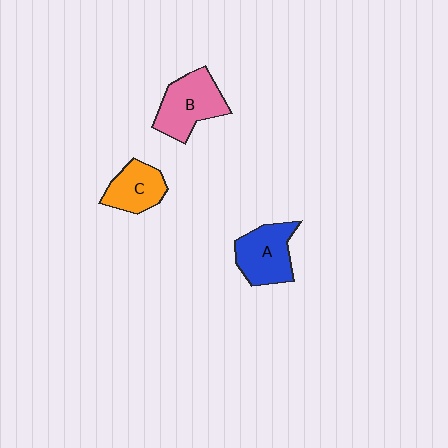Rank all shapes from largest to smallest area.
From largest to smallest: B (pink), A (blue), C (orange).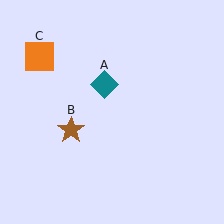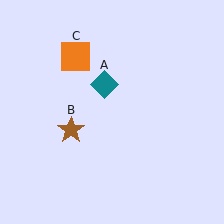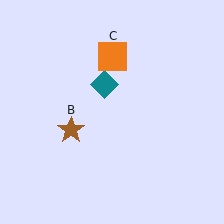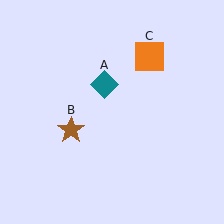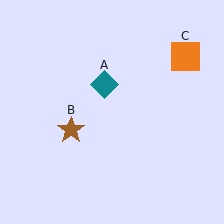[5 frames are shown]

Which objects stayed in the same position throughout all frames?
Teal diamond (object A) and brown star (object B) remained stationary.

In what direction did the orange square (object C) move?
The orange square (object C) moved right.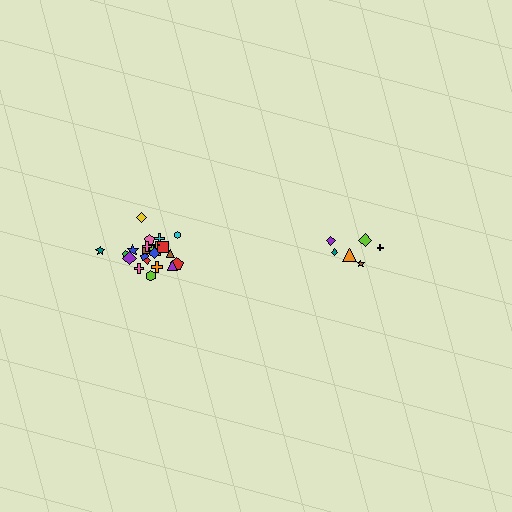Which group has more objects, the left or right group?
The left group.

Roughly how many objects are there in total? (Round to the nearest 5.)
Roughly 30 objects in total.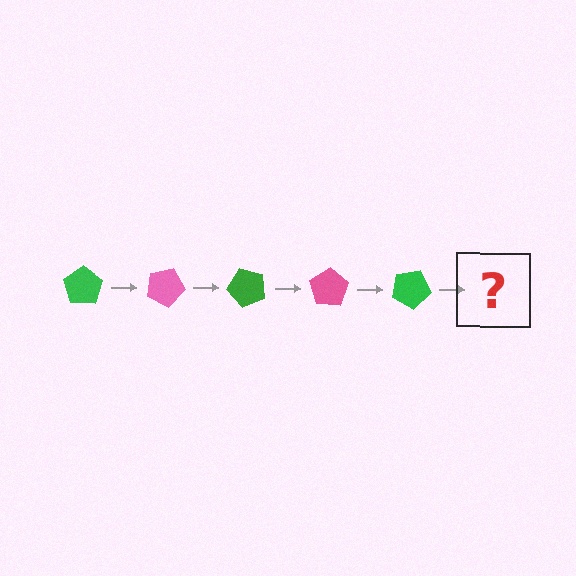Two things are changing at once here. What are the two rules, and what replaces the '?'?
The two rules are that it rotates 25 degrees each step and the color cycles through green and pink. The '?' should be a pink pentagon, rotated 125 degrees from the start.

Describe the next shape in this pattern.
It should be a pink pentagon, rotated 125 degrees from the start.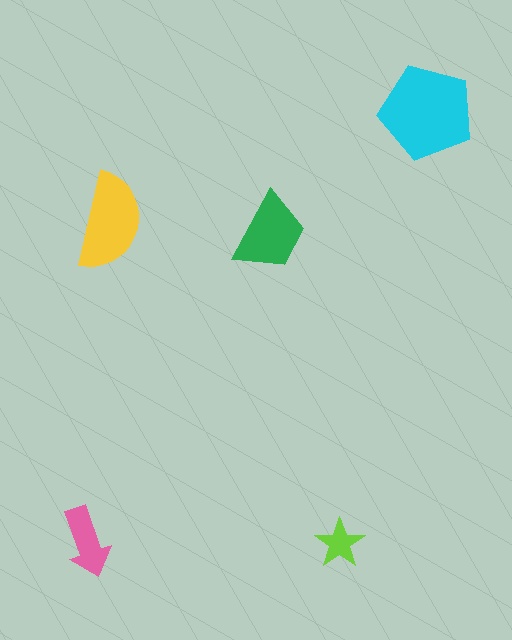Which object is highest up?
The cyan pentagon is topmost.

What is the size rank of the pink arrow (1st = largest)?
4th.